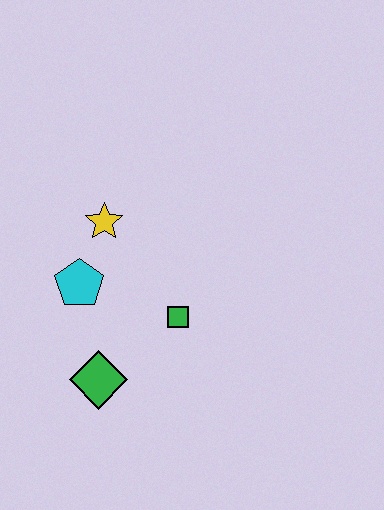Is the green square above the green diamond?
Yes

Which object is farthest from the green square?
The yellow star is farthest from the green square.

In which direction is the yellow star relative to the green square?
The yellow star is above the green square.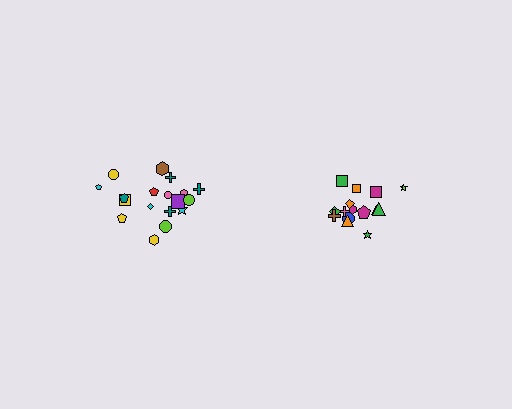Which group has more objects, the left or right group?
The left group.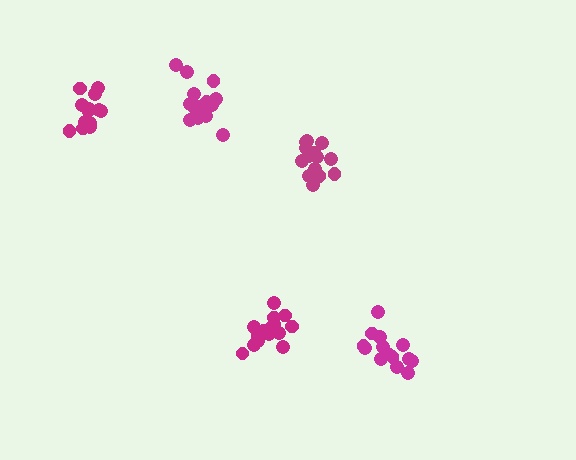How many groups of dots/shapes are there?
There are 5 groups.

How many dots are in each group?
Group 1: 14 dots, Group 2: 16 dots, Group 3: 15 dots, Group 4: 13 dots, Group 5: 16 dots (74 total).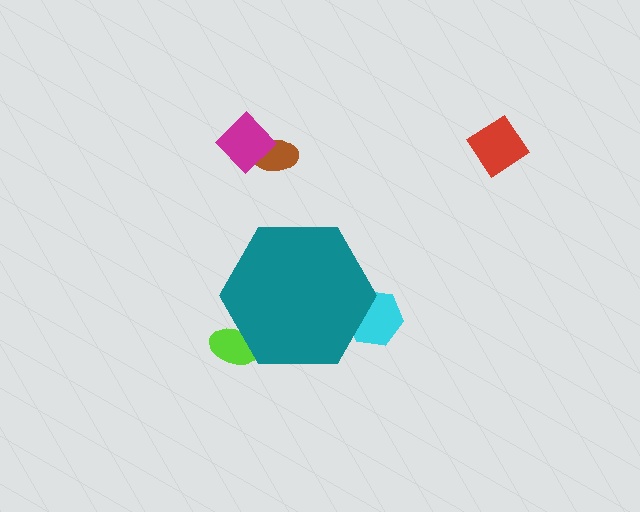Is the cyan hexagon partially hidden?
Yes, the cyan hexagon is partially hidden behind the teal hexagon.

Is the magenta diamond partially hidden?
No, the magenta diamond is fully visible.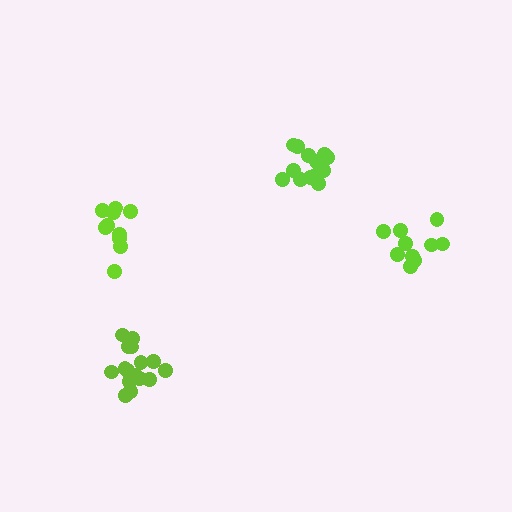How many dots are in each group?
Group 1: 16 dots, Group 2: 10 dots, Group 3: 14 dots, Group 4: 10 dots (50 total).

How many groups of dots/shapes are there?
There are 4 groups.